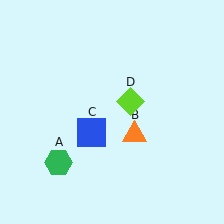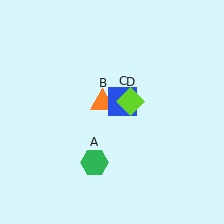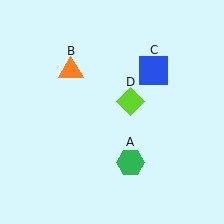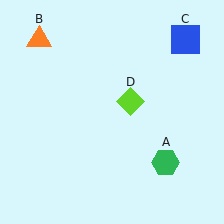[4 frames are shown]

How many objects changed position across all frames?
3 objects changed position: green hexagon (object A), orange triangle (object B), blue square (object C).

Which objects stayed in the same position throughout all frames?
Lime diamond (object D) remained stationary.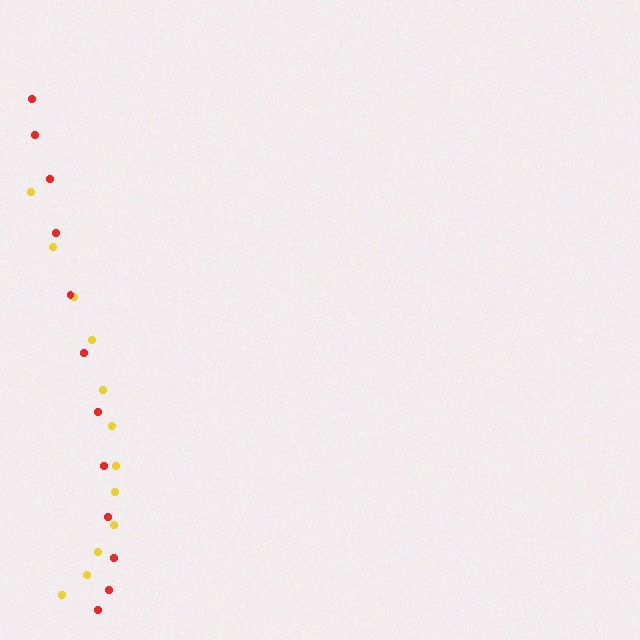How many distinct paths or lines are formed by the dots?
There are 2 distinct paths.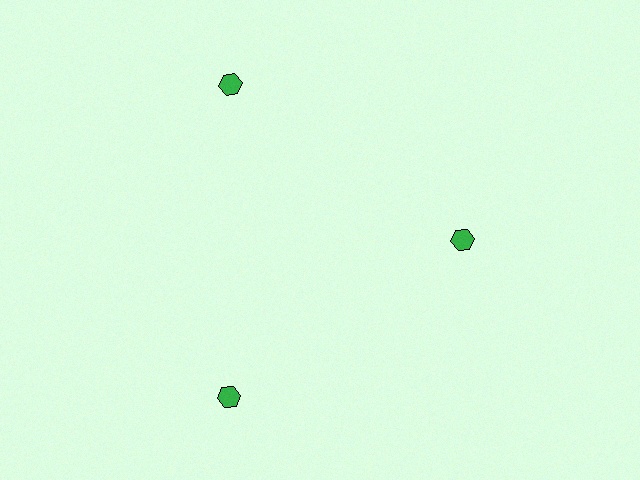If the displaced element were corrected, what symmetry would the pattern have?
It would have 3-fold rotational symmetry — the pattern would map onto itself every 120 degrees.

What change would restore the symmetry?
The symmetry would be restored by moving it outward, back onto the ring so that all 3 hexagons sit at equal angles and equal distance from the center.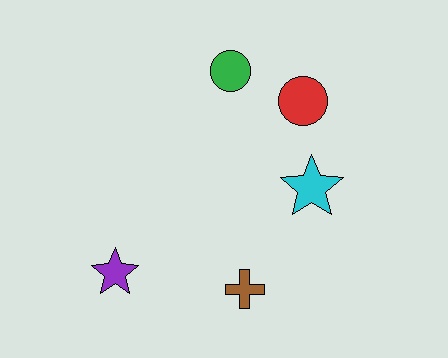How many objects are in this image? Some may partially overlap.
There are 5 objects.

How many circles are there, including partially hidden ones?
There are 2 circles.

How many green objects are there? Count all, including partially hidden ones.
There is 1 green object.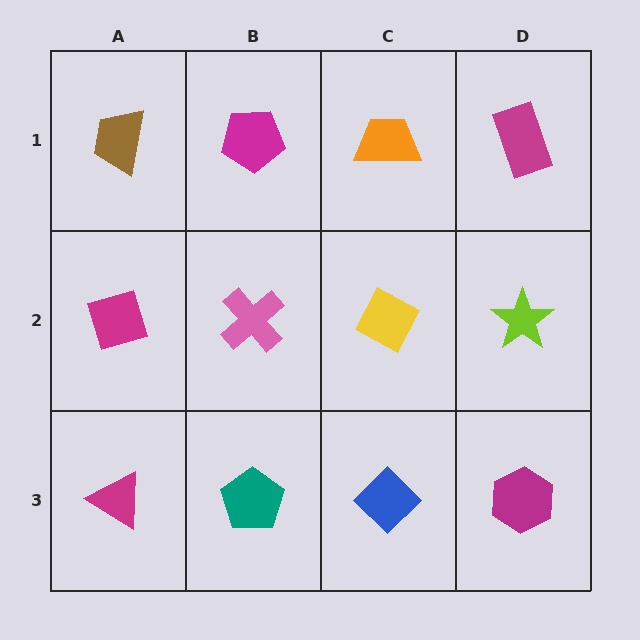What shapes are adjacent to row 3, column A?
A magenta diamond (row 2, column A), a teal pentagon (row 3, column B).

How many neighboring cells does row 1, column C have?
3.